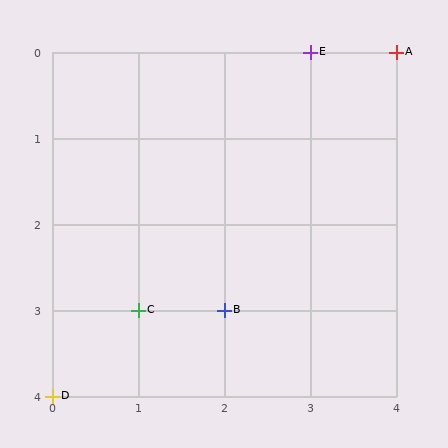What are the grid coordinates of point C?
Point C is at grid coordinates (1, 3).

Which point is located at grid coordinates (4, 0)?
Point A is at (4, 0).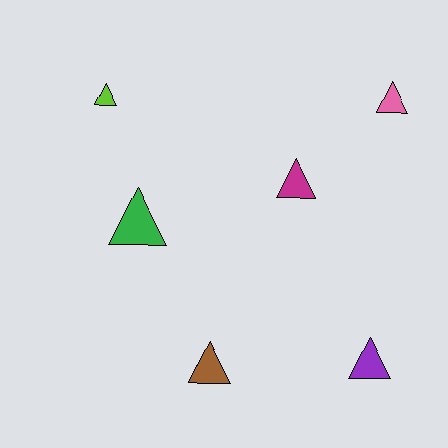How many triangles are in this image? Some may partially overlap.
There are 6 triangles.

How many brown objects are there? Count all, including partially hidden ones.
There is 1 brown object.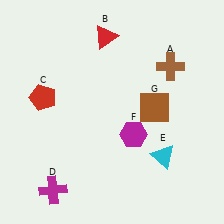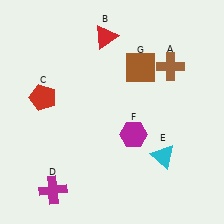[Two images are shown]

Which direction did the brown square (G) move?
The brown square (G) moved up.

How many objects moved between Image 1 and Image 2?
1 object moved between the two images.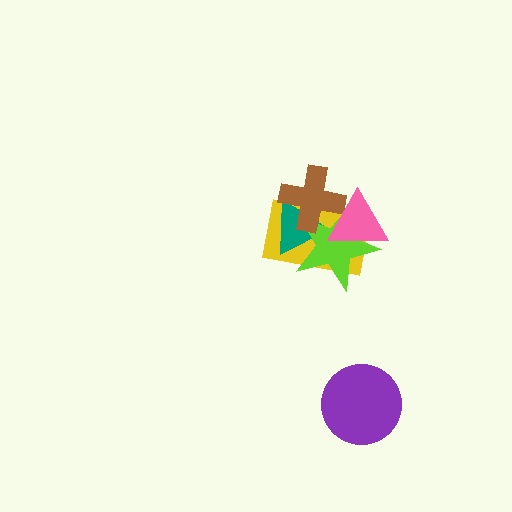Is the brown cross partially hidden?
Yes, it is partially covered by another shape.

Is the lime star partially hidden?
Yes, it is partially covered by another shape.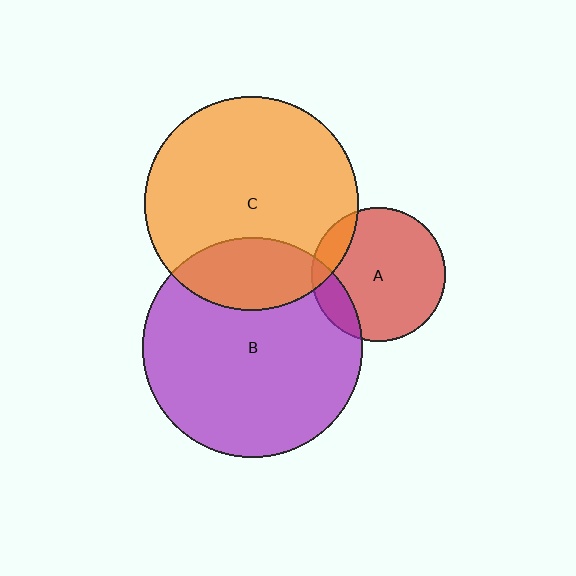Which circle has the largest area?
Circle B (purple).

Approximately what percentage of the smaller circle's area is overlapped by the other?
Approximately 15%.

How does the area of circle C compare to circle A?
Approximately 2.5 times.